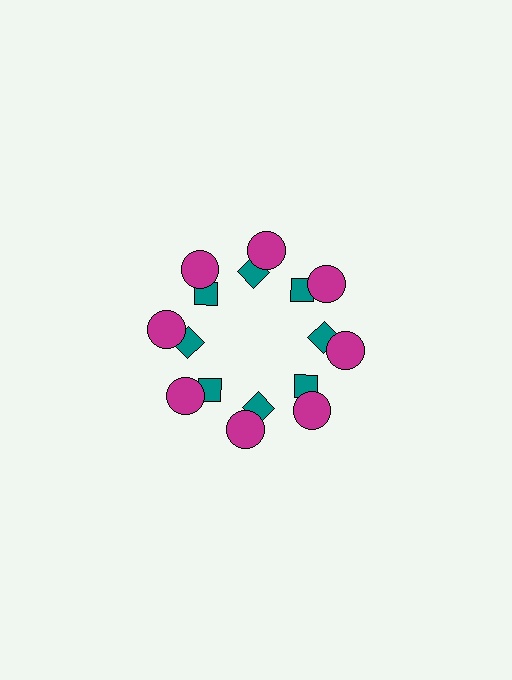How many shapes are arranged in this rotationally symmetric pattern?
There are 16 shapes, arranged in 8 groups of 2.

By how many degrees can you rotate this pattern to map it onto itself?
The pattern maps onto itself every 45 degrees of rotation.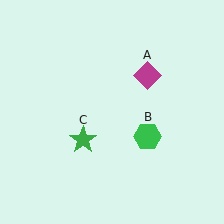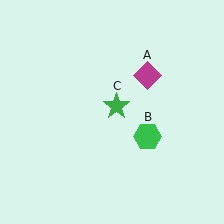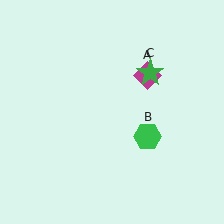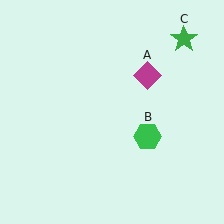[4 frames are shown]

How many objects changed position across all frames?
1 object changed position: green star (object C).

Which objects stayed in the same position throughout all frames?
Magenta diamond (object A) and green hexagon (object B) remained stationary.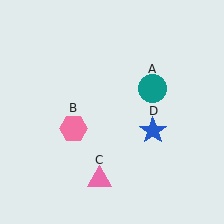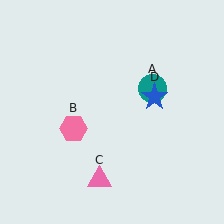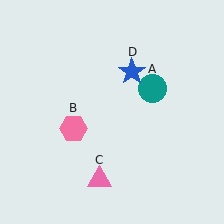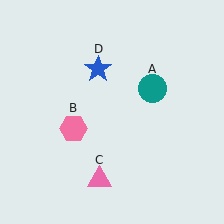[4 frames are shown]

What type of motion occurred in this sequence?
The blue star (object D) rotated counterclockwise around the center of the scene.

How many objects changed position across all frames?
1 object changed position: blue star (object D).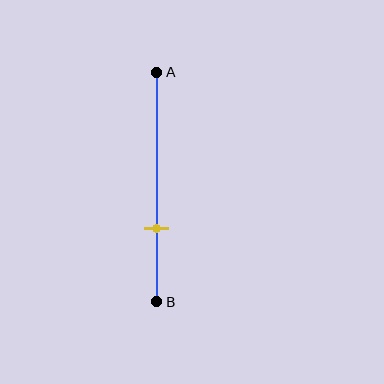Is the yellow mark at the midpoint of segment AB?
No, the mark is at about 70% from A, not at the 50% midpoint.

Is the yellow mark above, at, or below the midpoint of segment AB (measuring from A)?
The yellow mark is below the midpoint of segment AB.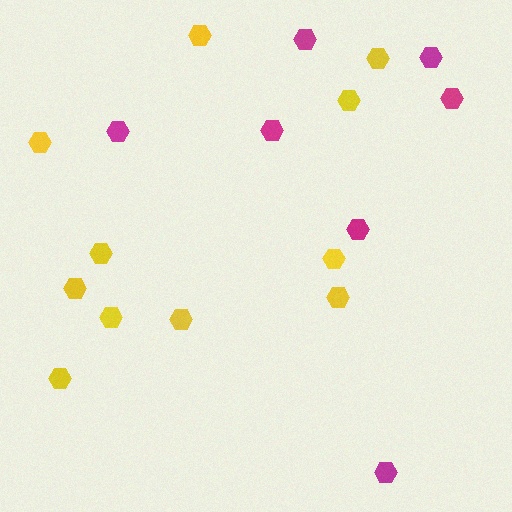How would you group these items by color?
There are 2 groups: one group of yellow hexagons (11) and one group of magenta hexagons (7).